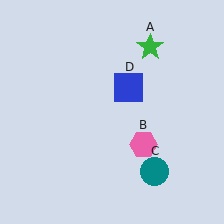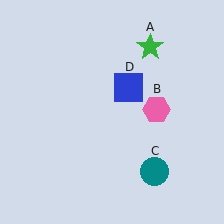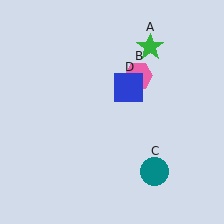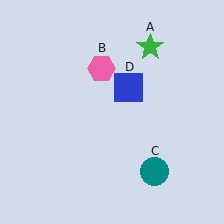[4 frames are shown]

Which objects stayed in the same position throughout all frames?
Green star (object A) and teal circle (object C) and blue square (object D) remained stationary.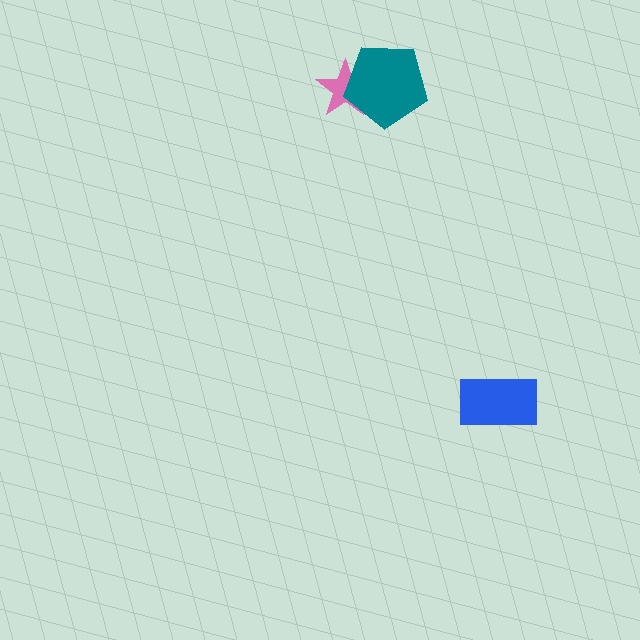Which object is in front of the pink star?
The teal pentagon is in front of the pink star.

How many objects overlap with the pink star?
1 object overlaps with the pink star.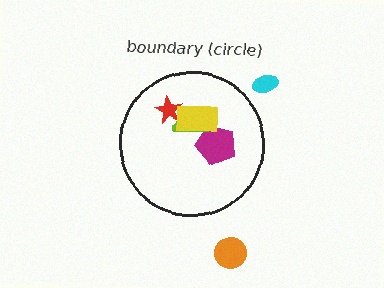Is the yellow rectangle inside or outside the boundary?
Inside.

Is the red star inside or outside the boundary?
Inside.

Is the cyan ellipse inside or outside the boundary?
Outside.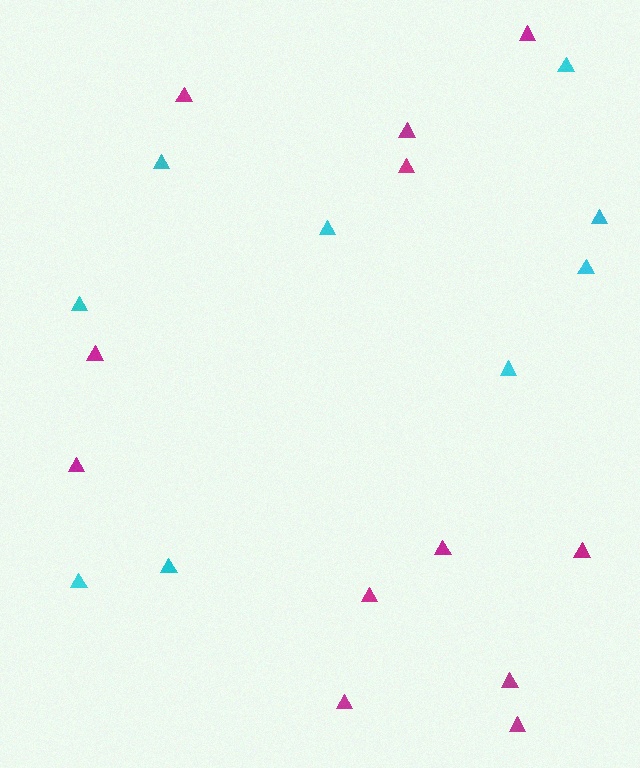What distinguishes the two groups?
There are 2 groups: one group of magenta triangles (12) and one group of cyan triangles (9).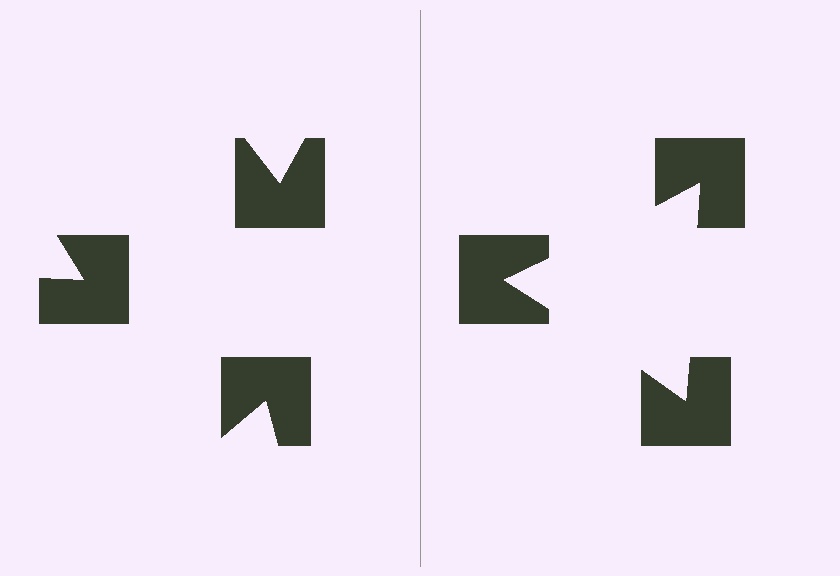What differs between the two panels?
The notched squares are positioned identically on both sides; only the wedge orientations differ. On the right they align to a triangle; on the left they are misaligned.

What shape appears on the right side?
An illusory triangle.